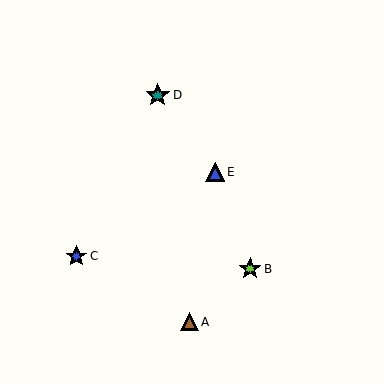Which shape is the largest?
The teal star (labeled D) is the largest.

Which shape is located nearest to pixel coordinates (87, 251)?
The blue star (labeled C) at (76, 256) is nearest to that location.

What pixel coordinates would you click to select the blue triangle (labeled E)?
Click at (215, 172) to select the blue triangle E.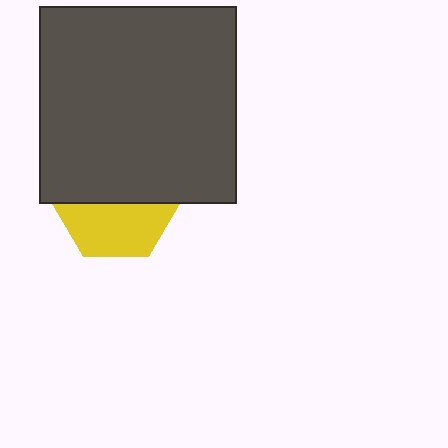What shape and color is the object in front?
The object in front is a dark gray square.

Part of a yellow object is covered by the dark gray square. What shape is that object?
It is a hexagon.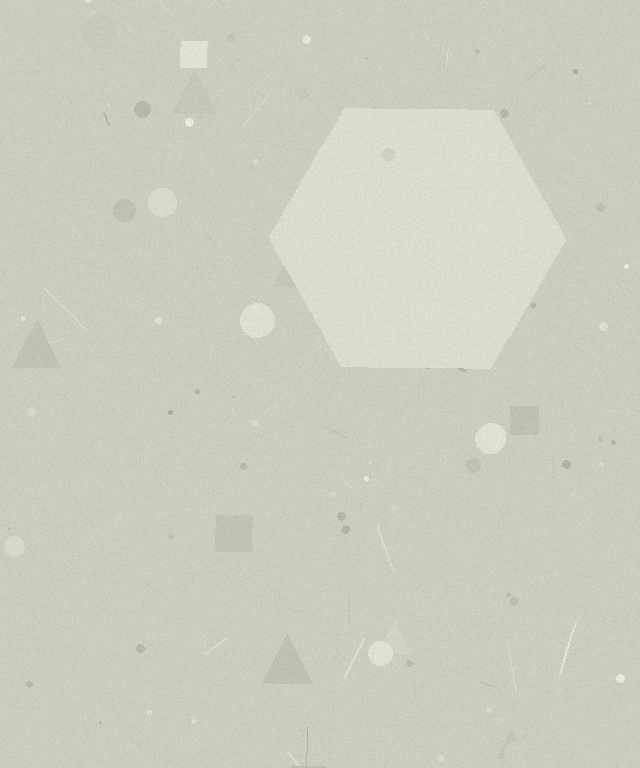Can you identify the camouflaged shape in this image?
The camouflaged shape is a hexagon.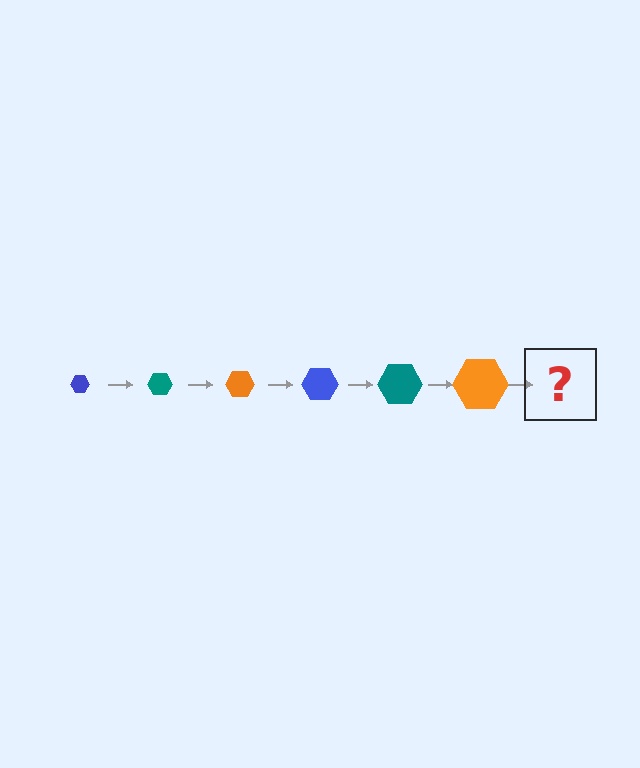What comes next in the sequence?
The next element should be a blue hexagon, larger than the previous one.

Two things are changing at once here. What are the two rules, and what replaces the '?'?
The two rules are that the hexagon grows larger each step and the color cycles through blue, teal, and orange. The '?' should be a blue hexagon, larger than the previous one.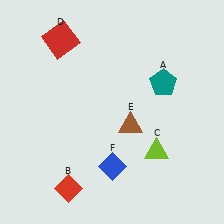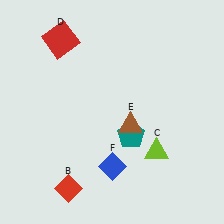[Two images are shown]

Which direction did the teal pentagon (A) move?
The teal pentagon (A) moved down.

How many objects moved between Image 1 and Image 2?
1 object moved between the two images.